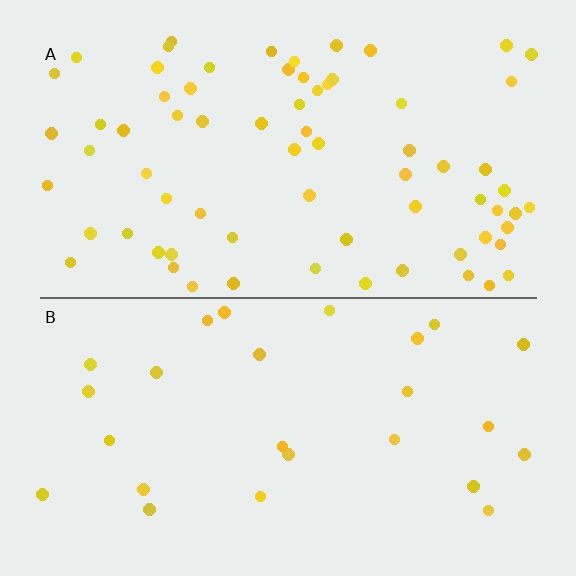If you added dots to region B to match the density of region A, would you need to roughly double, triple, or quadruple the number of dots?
Approximately triple.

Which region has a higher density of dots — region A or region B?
A (the top).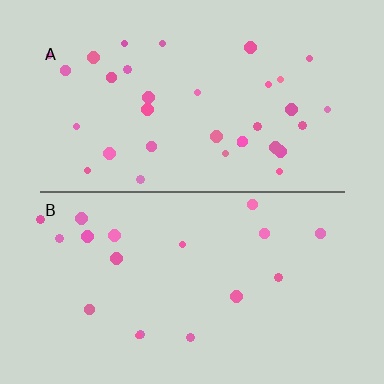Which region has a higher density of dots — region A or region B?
A (the top).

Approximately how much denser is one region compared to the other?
Approximately 1.9× — region A over region B.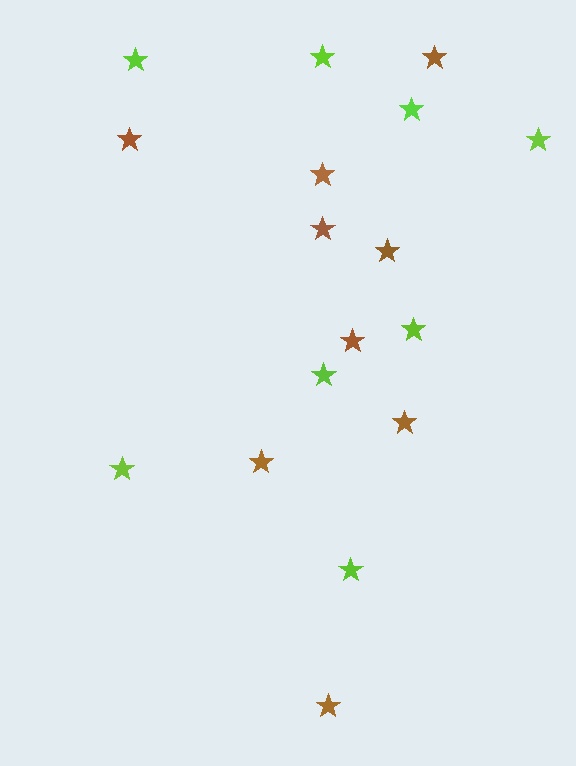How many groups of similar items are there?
There are 2 groups: one group of lime stars (8) and one group of brown stars (9).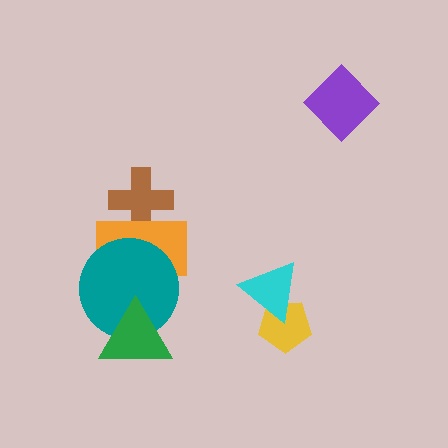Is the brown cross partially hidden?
Yes, it is partially covered by another shape.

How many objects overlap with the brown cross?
1 object overlaps with the brown cross.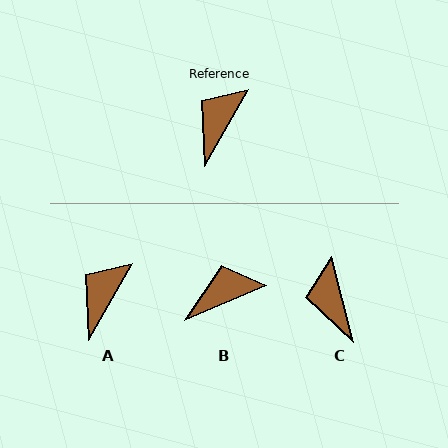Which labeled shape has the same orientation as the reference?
A.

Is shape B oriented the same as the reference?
No, it is off by about 37 degrees.